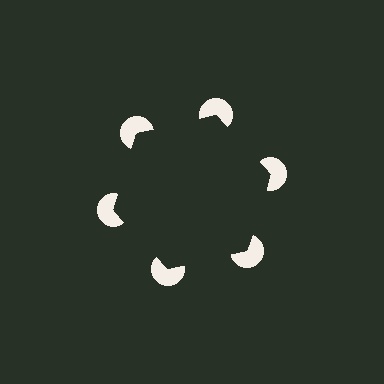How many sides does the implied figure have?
6 sides.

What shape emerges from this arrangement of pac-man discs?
An illusory hexagon — its edges are inferred from the aligned wedge cuts in the pac-man discs, not physically drawn.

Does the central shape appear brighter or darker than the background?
It typically appears slightly darker than the background, even though no actual brightness change is drawn.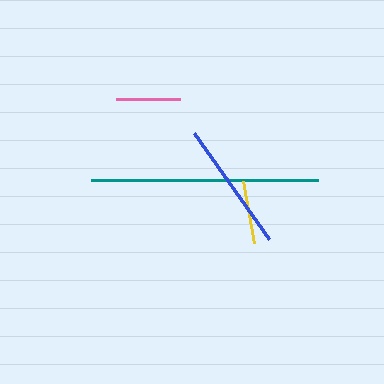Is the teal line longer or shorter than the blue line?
The teal line is longer than the blue line.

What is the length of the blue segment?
The blue segment is approximately 130 pixels long.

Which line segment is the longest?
The teal line is the longest at approximately 228 pixels.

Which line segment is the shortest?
The yellow line is the shortest at approximately 63 pixels.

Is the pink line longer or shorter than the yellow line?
The pink line is longer than the yellow line.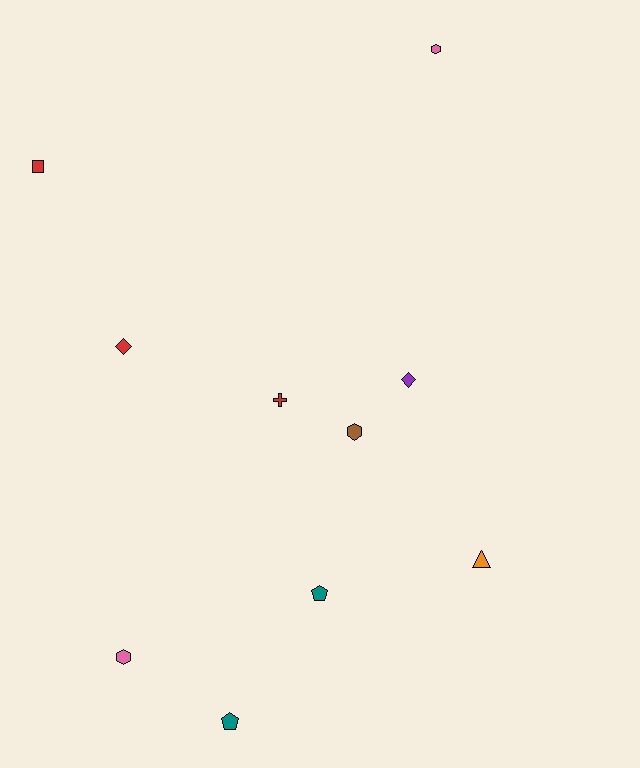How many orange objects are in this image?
There is 1 orange object.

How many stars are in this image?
There are no stars.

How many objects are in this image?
There are 10 objects.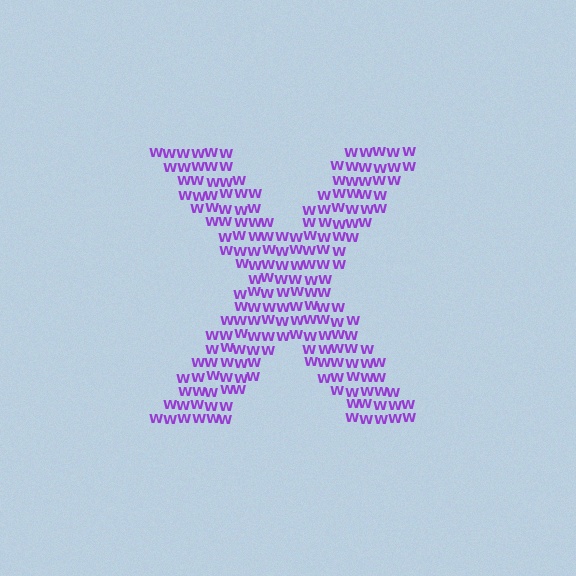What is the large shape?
The large shape is the letter X.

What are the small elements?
The small elements are letter W's.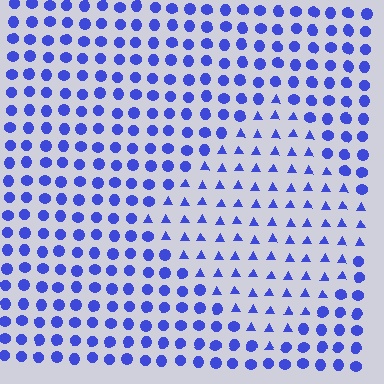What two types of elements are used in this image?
The image uses triangles inside the diamond region and circles outside it.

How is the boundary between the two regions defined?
The boundary is defined by a change in element shape: triangles inside vs. circles outside. All elements share the same color and spacing.